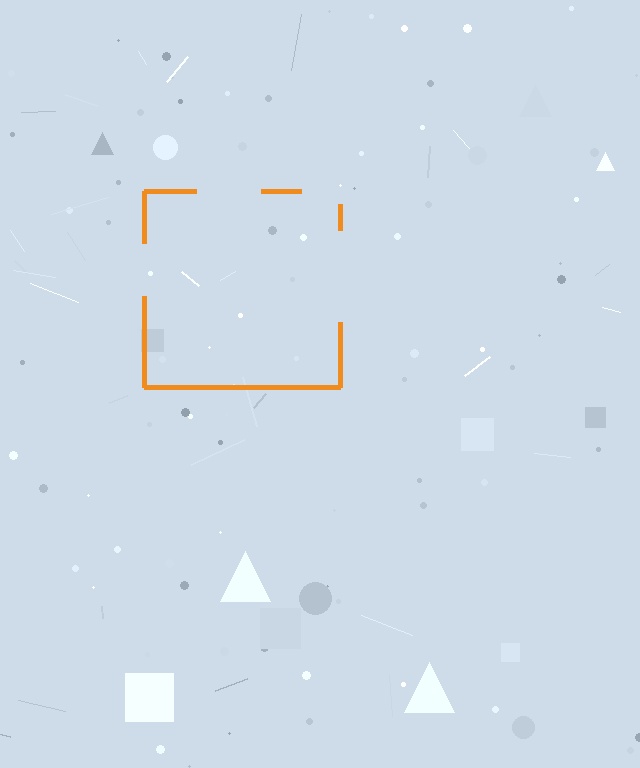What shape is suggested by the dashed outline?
The dashed outline suggests a square.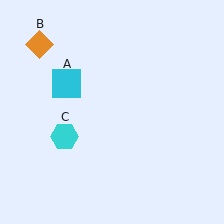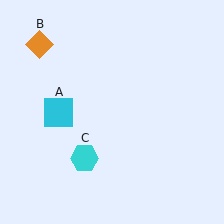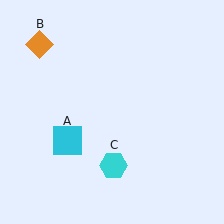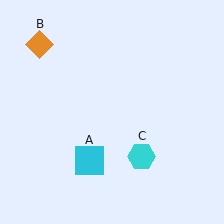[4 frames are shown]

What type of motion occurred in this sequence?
The cyan square (object A), cyan hexagon (object C) rotated counterclockwise around the center of the scene.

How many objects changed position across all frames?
2 objects changed position: cyan square (object A), cyan hexagon (object C).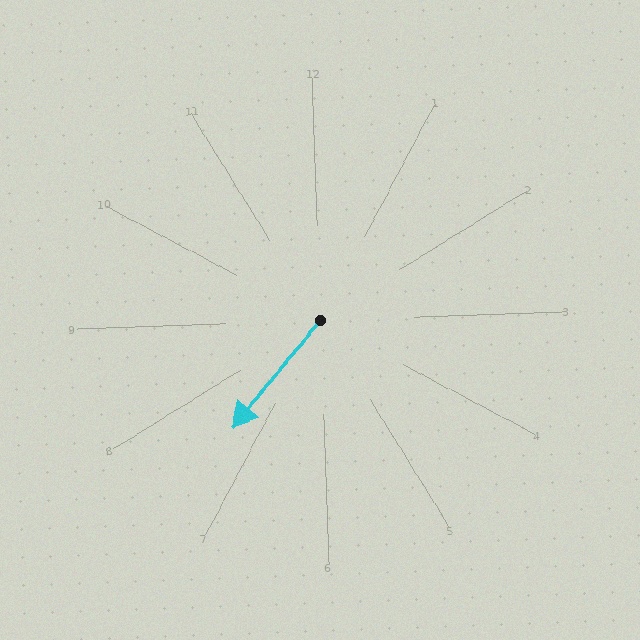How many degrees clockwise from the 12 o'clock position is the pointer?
Approximately 221 degrees.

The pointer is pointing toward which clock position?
Roughly 7 o'clock.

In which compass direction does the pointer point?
Southwest.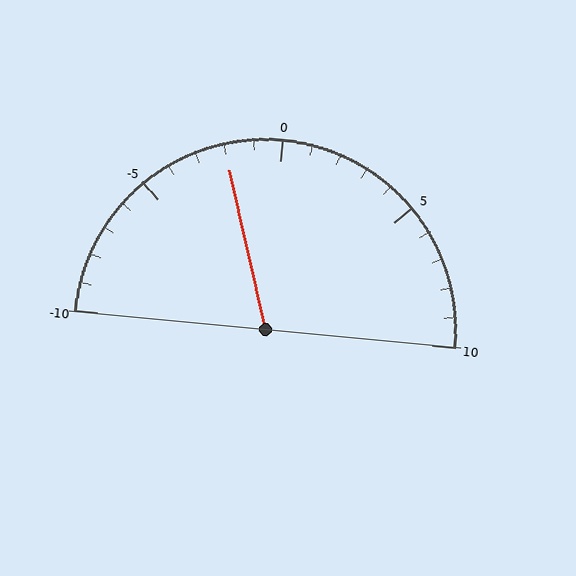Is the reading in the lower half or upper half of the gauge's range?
The reading is in the lower half of the range (-10 to 10).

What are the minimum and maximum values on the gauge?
The gauge ranges from -10 to 10.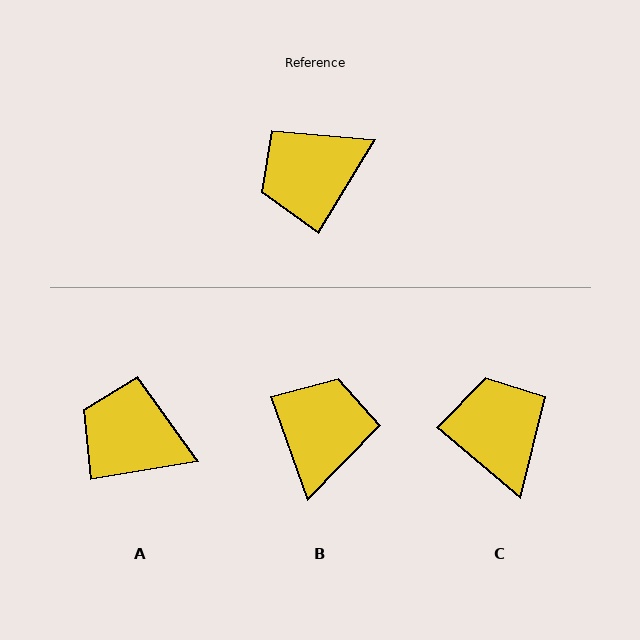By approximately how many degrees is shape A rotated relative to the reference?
Approximately 49 degrees clockwise.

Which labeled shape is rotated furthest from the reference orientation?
B, about 129 degrees away.